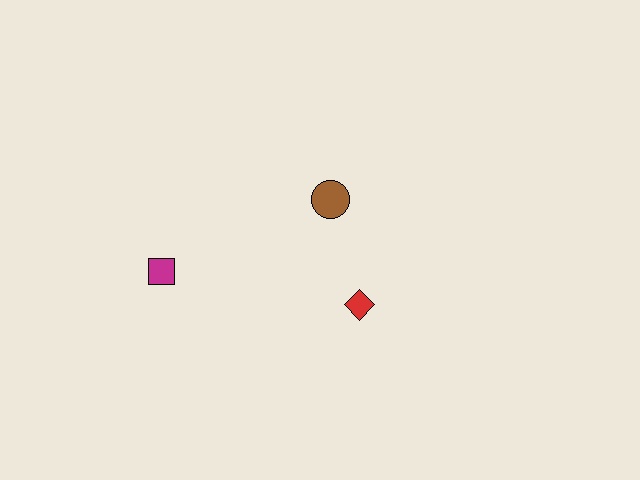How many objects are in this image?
There are 3 objects.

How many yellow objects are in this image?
There are no yellow objects.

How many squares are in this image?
There is 1 square.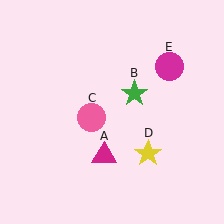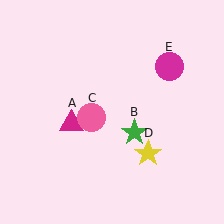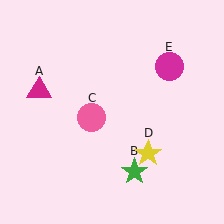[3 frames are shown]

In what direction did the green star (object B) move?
The green star (object B) moved down.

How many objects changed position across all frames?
2 objects changed position: magenta triangle (object A), green star (object B).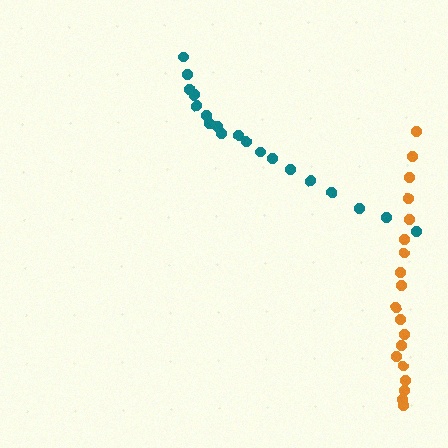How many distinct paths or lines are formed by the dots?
There are 2 distinct paths.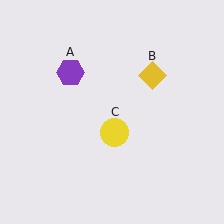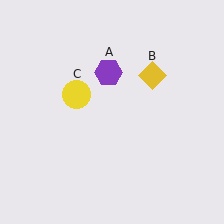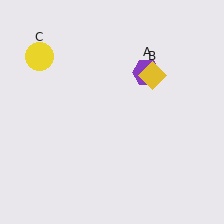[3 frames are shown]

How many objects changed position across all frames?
2 objects changed position: purple hexagon (object A), yellow circle (object C).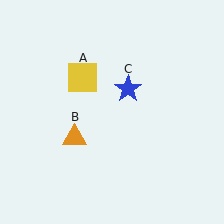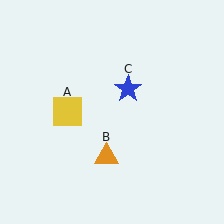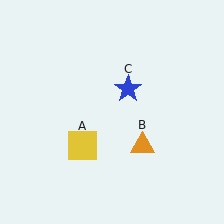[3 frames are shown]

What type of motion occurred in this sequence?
The yellow square (object A), orange triangle (object B) rotated counterclockwise around the center of the scene.